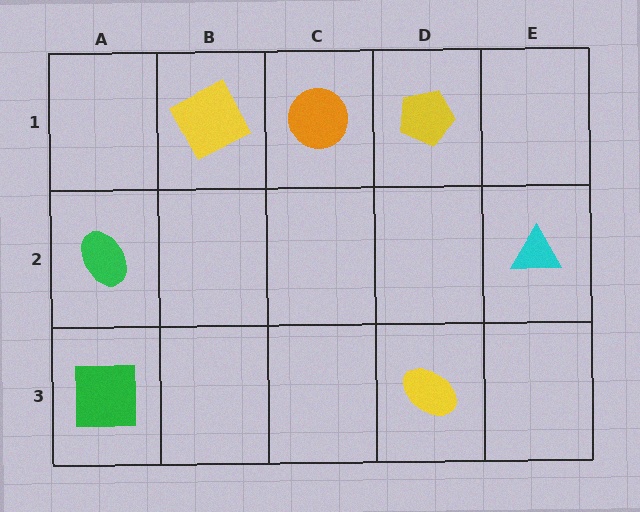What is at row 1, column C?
An orange circle.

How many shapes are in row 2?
2 shapes.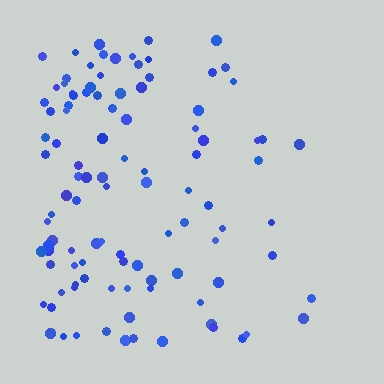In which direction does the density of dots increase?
From right to left, with the left side densest.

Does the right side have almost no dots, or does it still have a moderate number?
Still a moderate number, just noticeably fewer than the left.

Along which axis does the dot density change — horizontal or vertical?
Horizontal.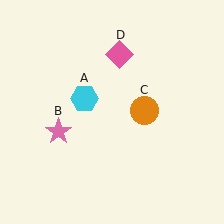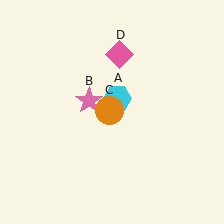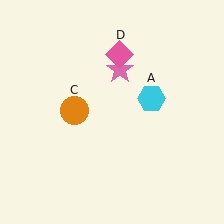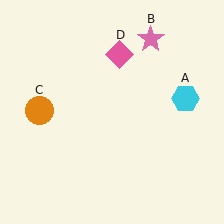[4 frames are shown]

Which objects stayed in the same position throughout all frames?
Pink diamond (object D) remained stationary.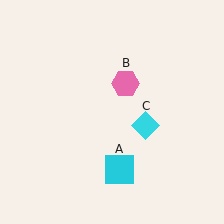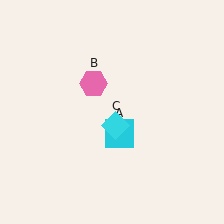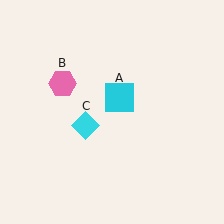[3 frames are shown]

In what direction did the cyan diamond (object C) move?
The cyan diamond (object C) moved left.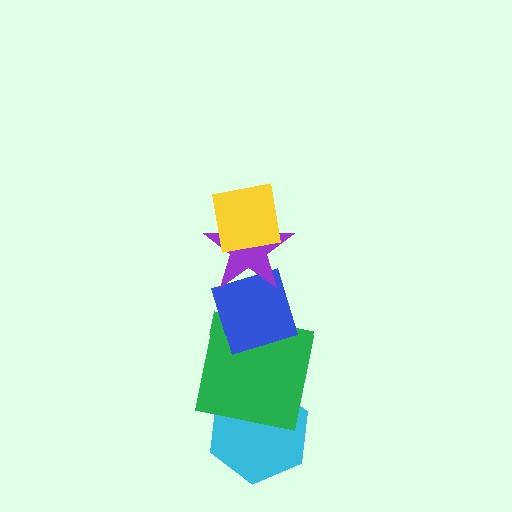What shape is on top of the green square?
The blue diamond is on top of the green square.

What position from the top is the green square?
The green square is 4th from the top.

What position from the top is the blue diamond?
The blue diamond is 3rd from the top.